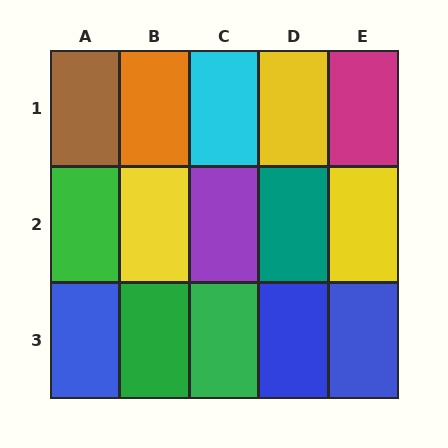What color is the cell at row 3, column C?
Green.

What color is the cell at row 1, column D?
Yellow.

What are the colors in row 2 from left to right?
Green, yellow, purple, teal, yellow.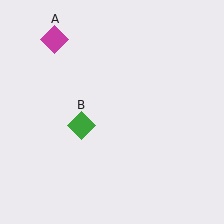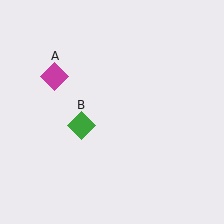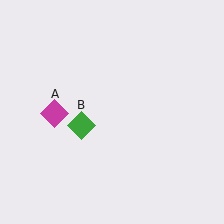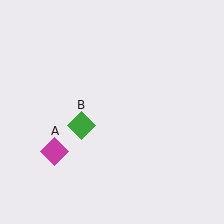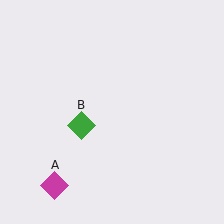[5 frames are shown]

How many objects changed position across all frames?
1 object changed position: magenta diamond (object A).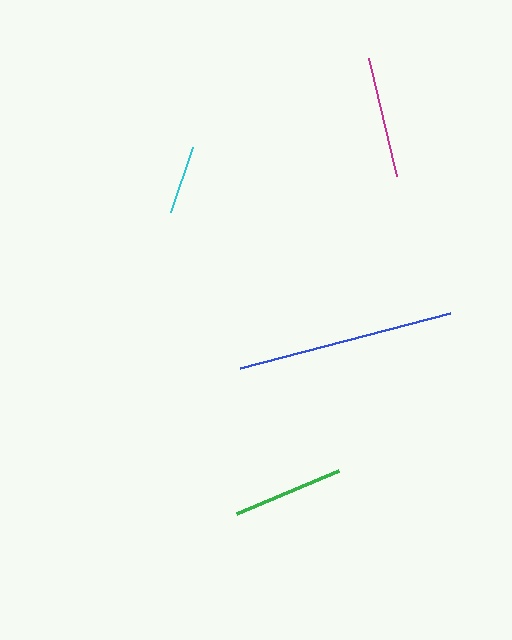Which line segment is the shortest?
The cyan line is the shortest at approximately 68 pixels.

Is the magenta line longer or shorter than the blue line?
The blue line is longer than the magenta line.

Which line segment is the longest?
The blue line is the longest at approximately 217 pixels.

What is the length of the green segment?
The green segment is approximately 111 pixels long.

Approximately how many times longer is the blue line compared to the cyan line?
The blue line is approximately 3.2 times the length of the cyan line.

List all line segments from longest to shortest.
From longest to shortest: blue, magenta, green, cyan.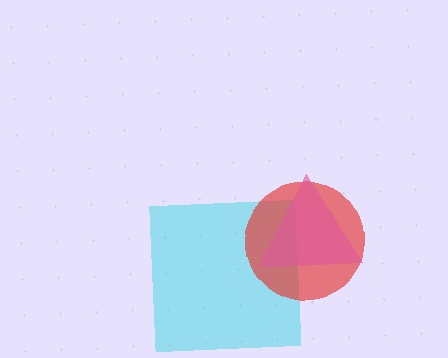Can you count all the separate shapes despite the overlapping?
Yes, there are 3 separate shapes.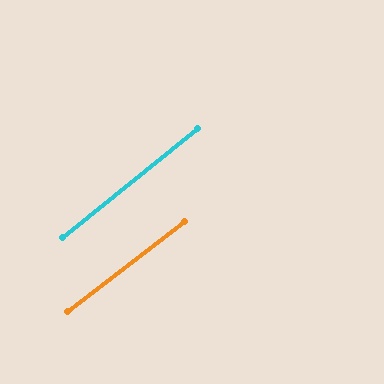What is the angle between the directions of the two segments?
Approximately 1 degree.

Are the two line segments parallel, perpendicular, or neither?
Parallel — their directions differ by only 1.2°.